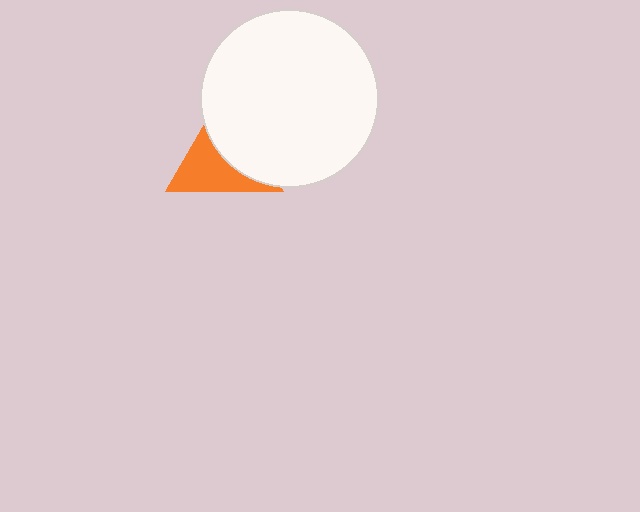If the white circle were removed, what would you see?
You would see the complete orange triangle.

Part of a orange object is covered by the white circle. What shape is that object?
It is a triangle.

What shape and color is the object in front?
The object in front is a white circle.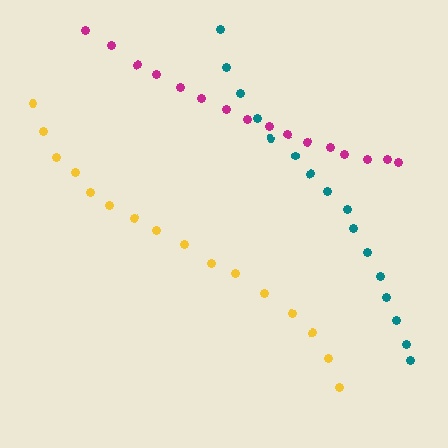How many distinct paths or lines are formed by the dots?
There are 3 distinct paths.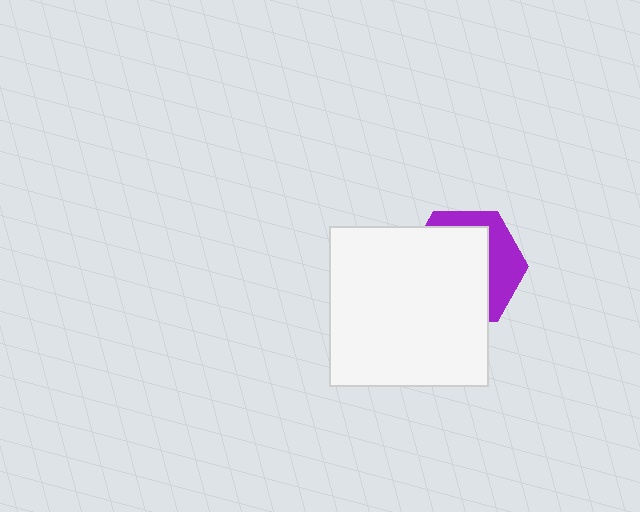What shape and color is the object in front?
The object in front is a white square.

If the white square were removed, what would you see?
You would see the complete purple hexagon.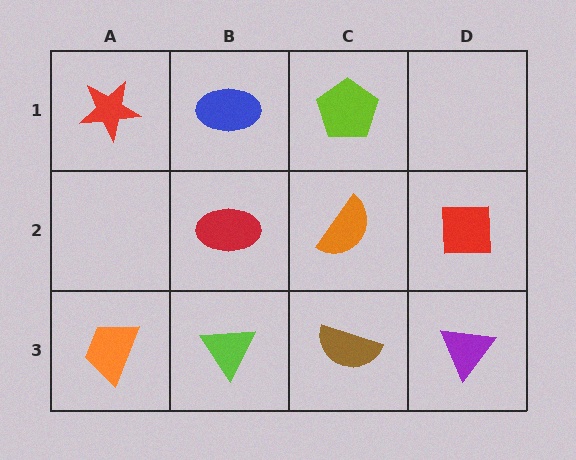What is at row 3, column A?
An orange trapezoid.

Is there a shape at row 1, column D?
No, that cell is empty.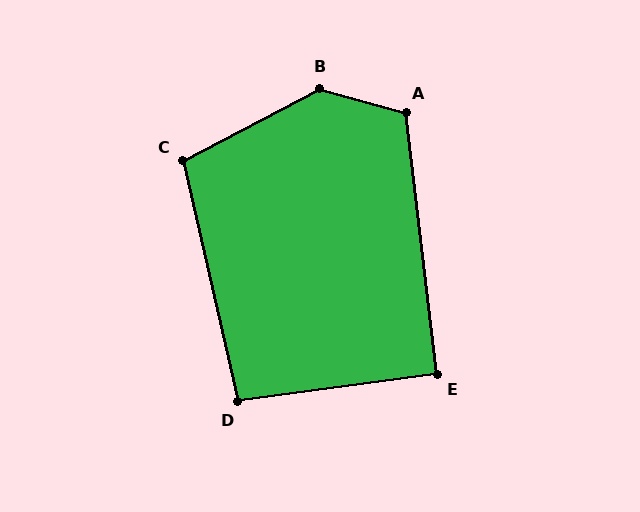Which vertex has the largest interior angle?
B, at approximately 137 degrees.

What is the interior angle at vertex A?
Approximately 112 degrees (obtuse).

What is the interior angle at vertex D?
Approximately 95 degrees (obtuse).